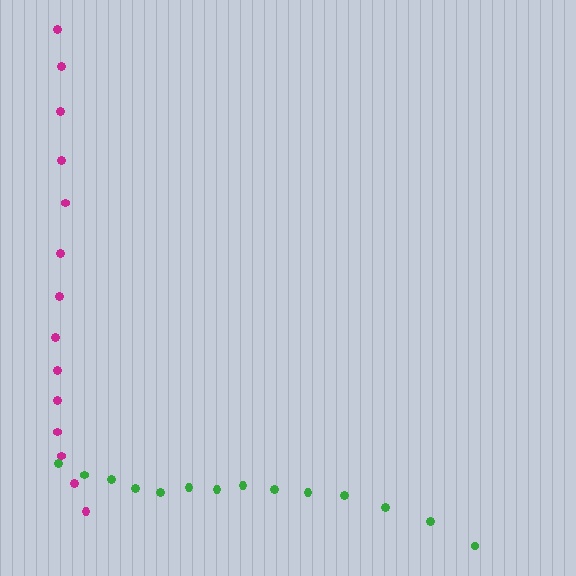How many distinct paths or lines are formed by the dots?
There are 2 distinct paths.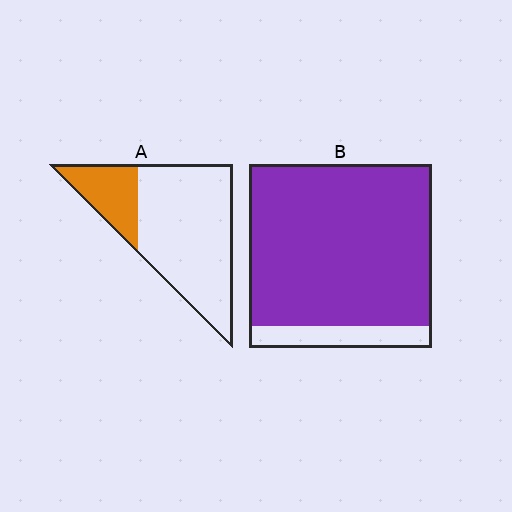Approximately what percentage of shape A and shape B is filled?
A is approximately 25% and B is approximately 90%.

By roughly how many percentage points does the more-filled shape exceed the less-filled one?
By roughly 65 percentage points (B over A).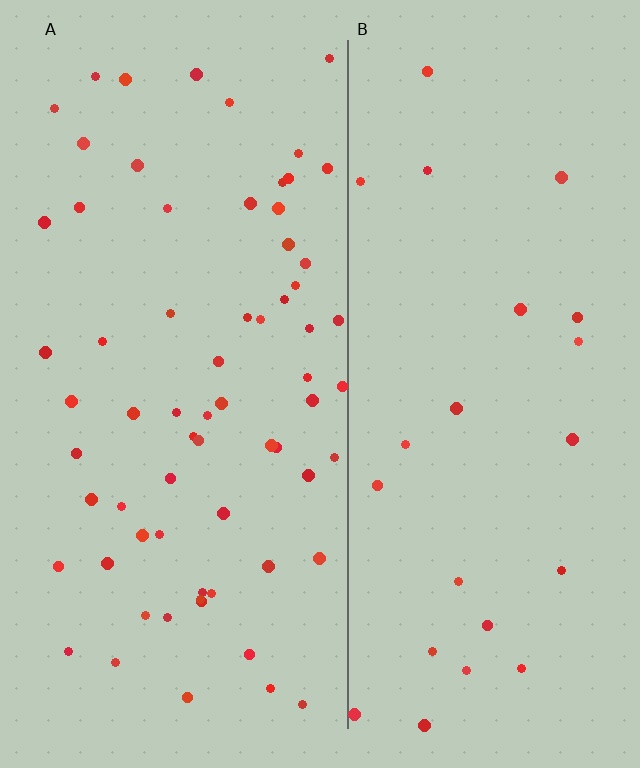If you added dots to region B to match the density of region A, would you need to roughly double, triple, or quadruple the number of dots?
Approximately triple.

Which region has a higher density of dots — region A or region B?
A (the left).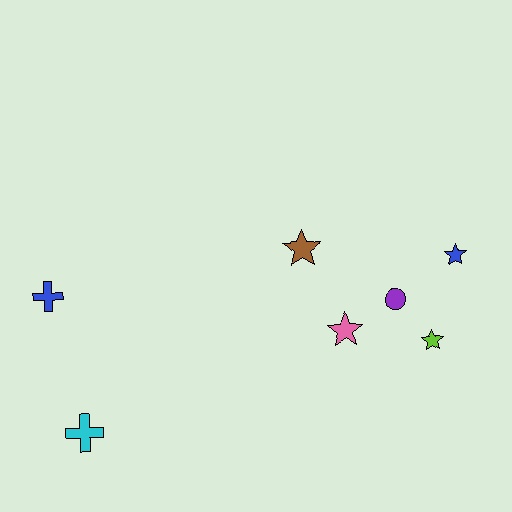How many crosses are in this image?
There are 2 crosses.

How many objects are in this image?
There are 7 objects.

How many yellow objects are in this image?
There are no yellow objects.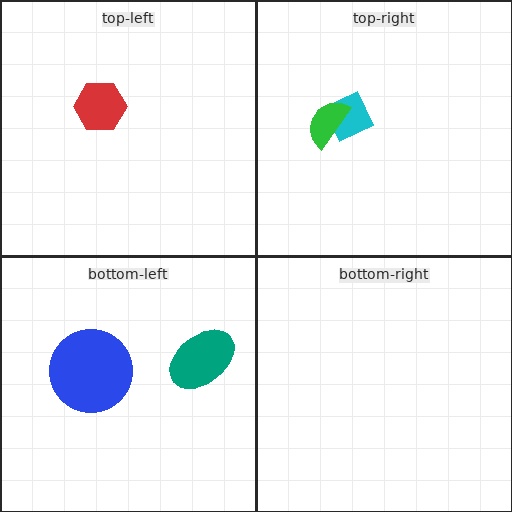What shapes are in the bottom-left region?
The blue circle, the teal ellipse.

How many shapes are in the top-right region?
2.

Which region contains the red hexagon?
The top-left region.